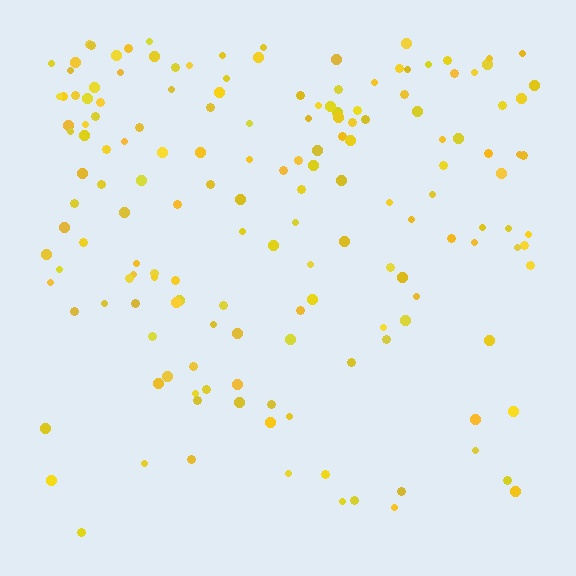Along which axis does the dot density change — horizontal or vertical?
Vertical.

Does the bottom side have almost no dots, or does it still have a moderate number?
Still a moderate number, just noticeably fewer than the top.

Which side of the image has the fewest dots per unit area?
The bottom.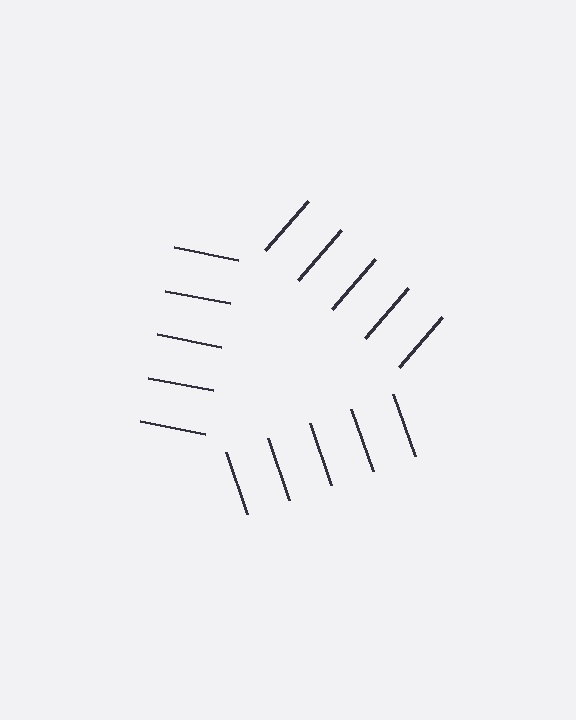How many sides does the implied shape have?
3 sides — the line-ends trace a triangle.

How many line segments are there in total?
15 — 5 along each of the 3 edges.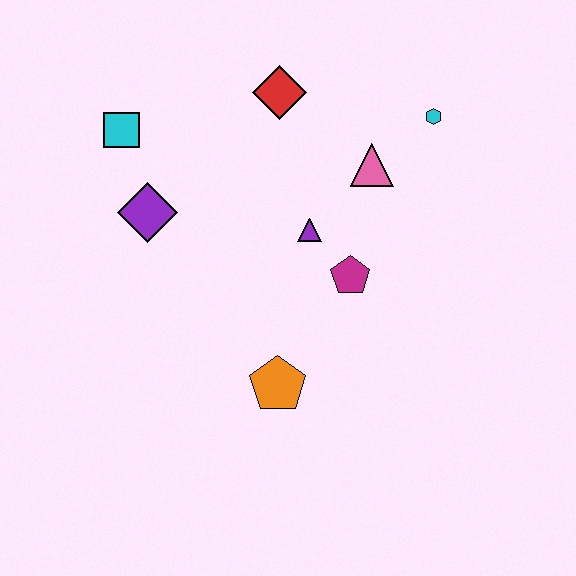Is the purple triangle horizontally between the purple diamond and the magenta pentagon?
Yes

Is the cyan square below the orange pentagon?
No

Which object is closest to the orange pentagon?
The magenta pentagon is closest to the orange pentagon.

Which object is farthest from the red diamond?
The orange pentagon is farthest from the red diamond.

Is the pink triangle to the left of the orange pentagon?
No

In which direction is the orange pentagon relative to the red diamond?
The orange pentagon is below the red diamond.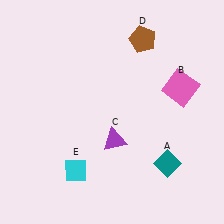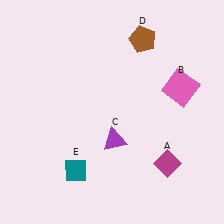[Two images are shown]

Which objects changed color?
A changed from teal to magenta. E changed from cyan to teal.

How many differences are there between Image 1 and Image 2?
There are 2 differences between the two images.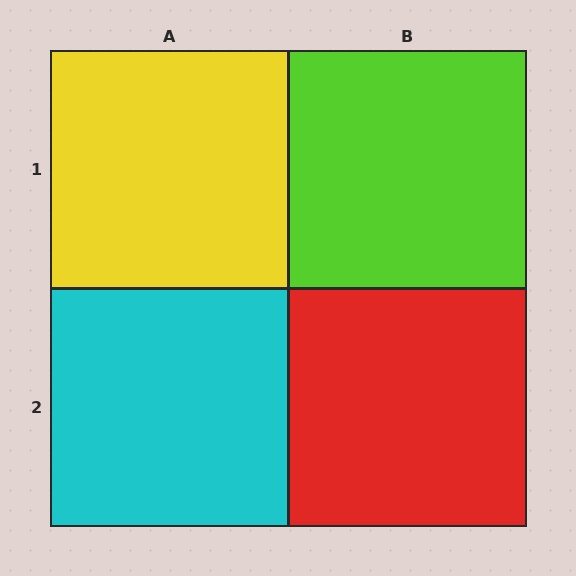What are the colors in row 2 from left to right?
Cyan, red.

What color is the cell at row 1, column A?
Yellow.